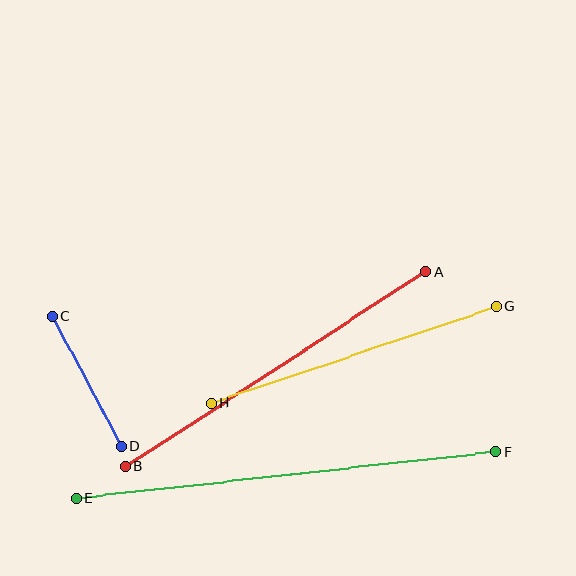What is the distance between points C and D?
The distance is approximately 148 pixels.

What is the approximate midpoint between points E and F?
The midpoint is at approximately (286, 475) pixels.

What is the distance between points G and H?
The distance is approximately 301 pixels.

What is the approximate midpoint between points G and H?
The midpoint is at approximately (354, 355) pixels.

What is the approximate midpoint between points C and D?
The midpoint is at approximately (87, 381) pixels.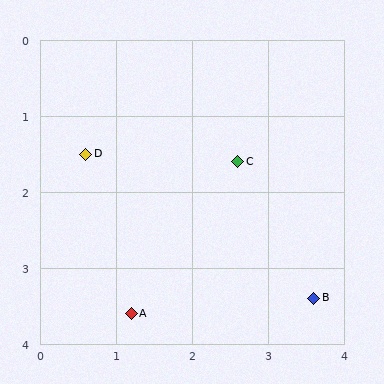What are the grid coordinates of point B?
Point B is at approximately (3.6, 3.4).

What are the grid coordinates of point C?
Point C is at approximately (2.6, 1.6).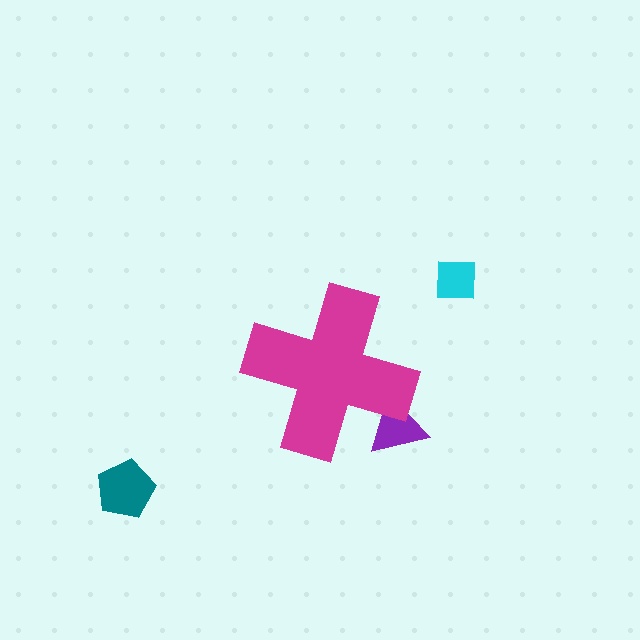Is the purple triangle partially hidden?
Yes, the purple triangle is partially hidden behind the magenta cross.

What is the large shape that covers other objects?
A magenta cross.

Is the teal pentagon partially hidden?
No, the teal pentagon is fully visible.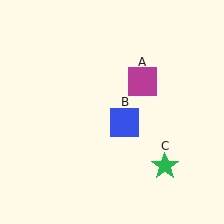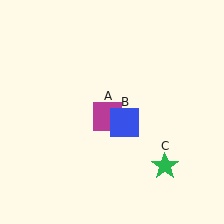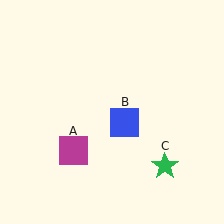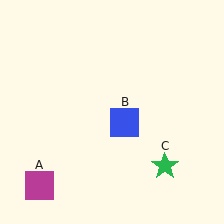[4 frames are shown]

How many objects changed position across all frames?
1 object changed position: magenta square (object A).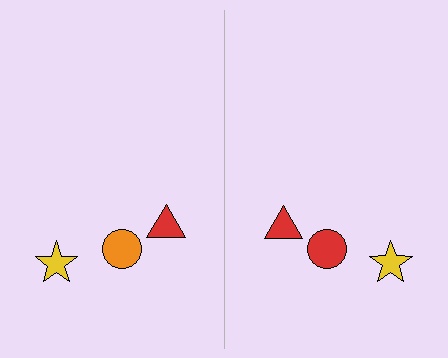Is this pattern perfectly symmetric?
No, the pattern is not perfectly symmetric. The red circle on the right side breaks the symmetry — its mirror counterpart is orange.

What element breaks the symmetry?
The red circle on the right side breaks the symmetry — its mirror counterpart is orange.